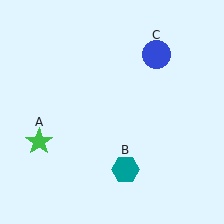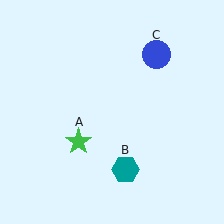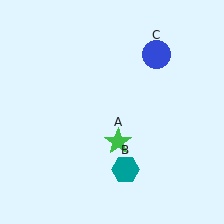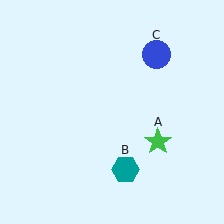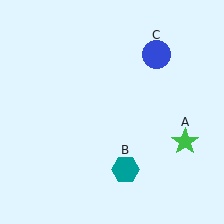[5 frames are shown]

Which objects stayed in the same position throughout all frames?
Teal hexagon (object B) and blue circle (object C) remained stationary.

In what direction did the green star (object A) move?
The green star (object A) moved right.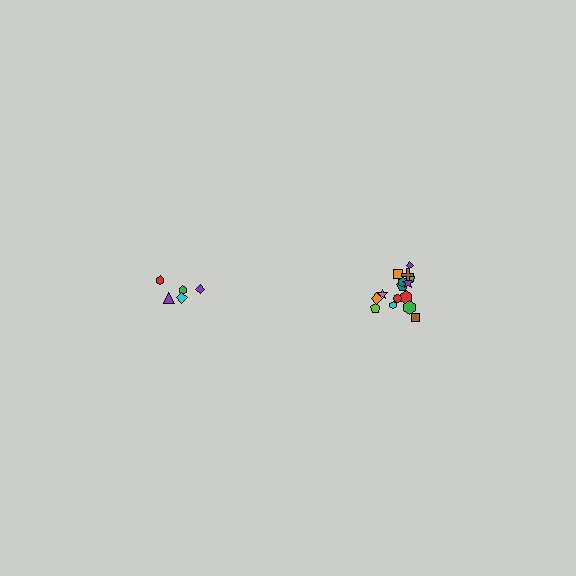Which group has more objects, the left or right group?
The right group.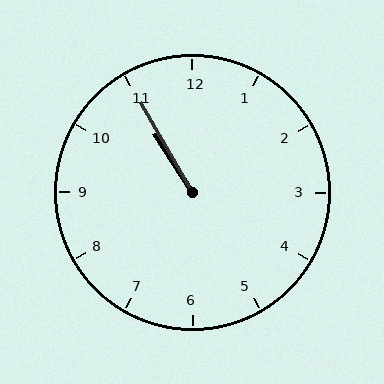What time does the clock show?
10:55.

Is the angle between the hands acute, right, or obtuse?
It is acute.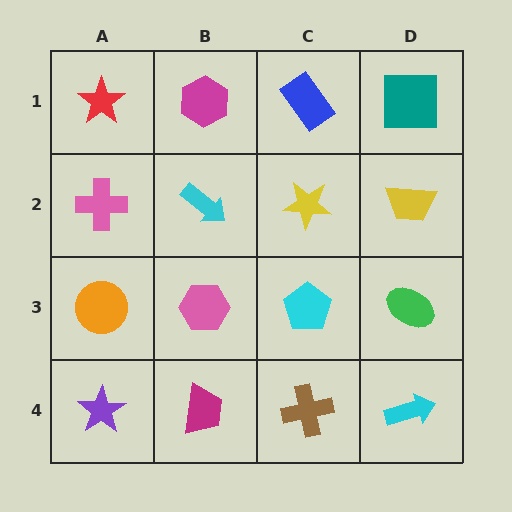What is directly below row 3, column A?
A purple star.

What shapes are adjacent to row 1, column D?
A yellow trapezoid (row 2, column D), a blue rectangle (row 1, column C).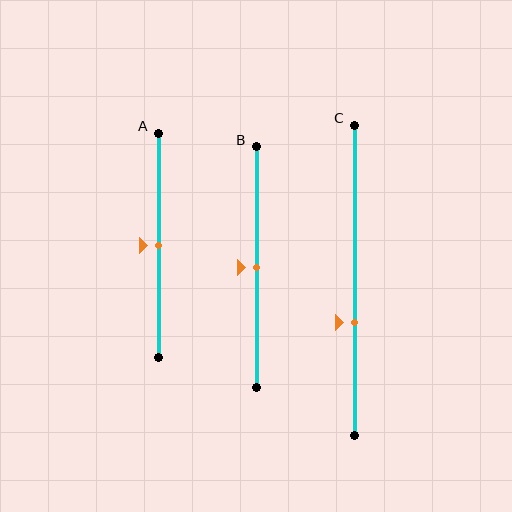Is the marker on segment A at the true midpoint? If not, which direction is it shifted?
Yes, the marker on segment A is at the true midpoint.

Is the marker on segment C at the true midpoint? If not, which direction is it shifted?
No, the marker on segment C is shifted downward by about 14% of the segment length.